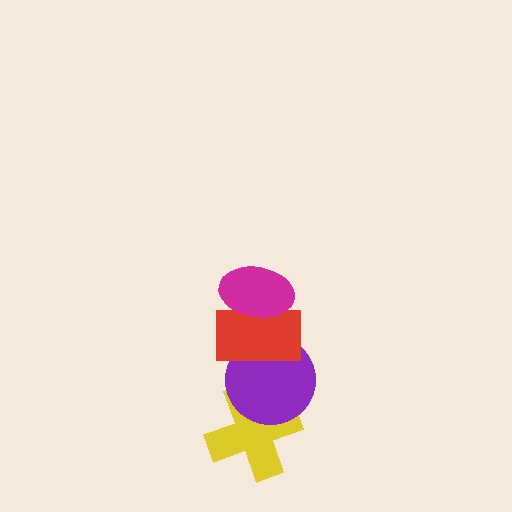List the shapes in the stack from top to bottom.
From top to bottom: the magenta ellipse, the red rectangle, the purple circle, the yellow cross.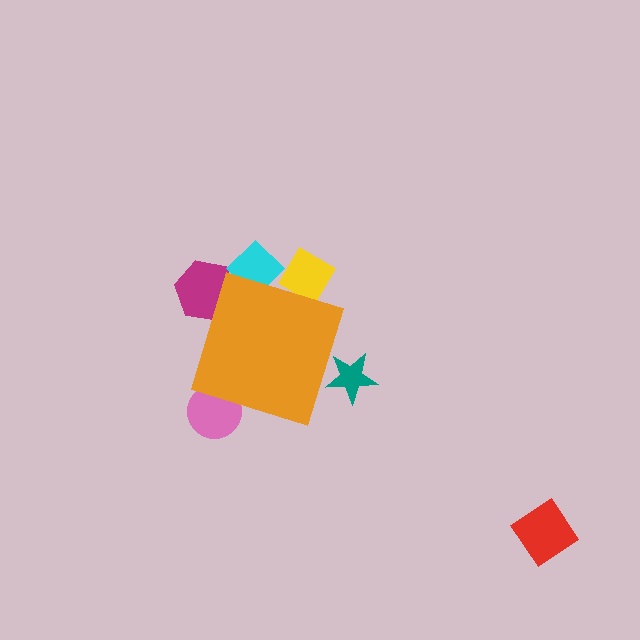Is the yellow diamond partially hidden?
Yes, the yellow diamond is partially hidden behind the orange diamond.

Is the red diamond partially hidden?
No, the red diamond is fully visible.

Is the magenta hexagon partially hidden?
Yes, the magenta hexagon is partially hidden behind the orange diamond.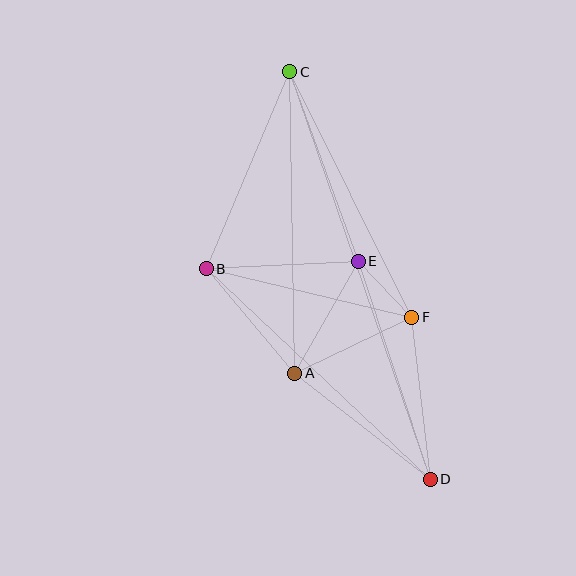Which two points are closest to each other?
Points E and F are closest to each other.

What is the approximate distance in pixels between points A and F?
The distance between A and F is approximately 129 pixels.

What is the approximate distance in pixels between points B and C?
The distance between B and C is approximately 214 pixels.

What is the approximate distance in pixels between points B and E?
The distance between B and E is approximately 152 pixels.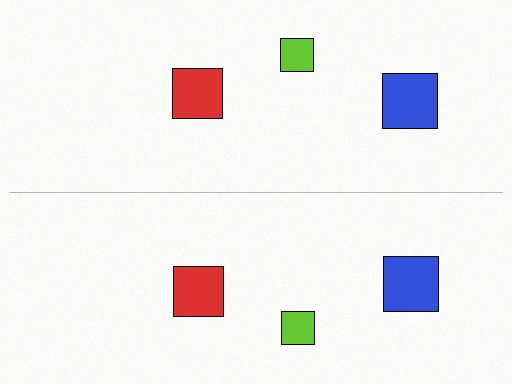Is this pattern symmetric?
Yes, this pattern has bilateral (reflection) symmetry.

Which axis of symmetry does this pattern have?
The pattern has a horizontal axis of symmetry running through the center of the image.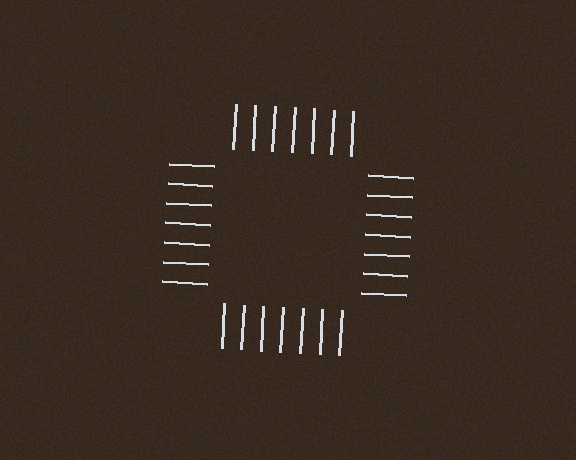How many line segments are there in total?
28 — 7 along each of the 4 edges.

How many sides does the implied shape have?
4 sides — the line-ends trace a square.